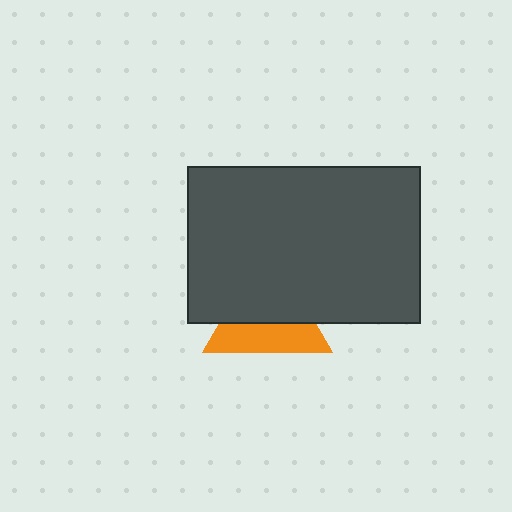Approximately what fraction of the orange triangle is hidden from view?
Roughly 54% of the orange triangle is hidden behind the dark gray rectangle.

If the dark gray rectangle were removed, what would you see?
You would see the complete orange triangle.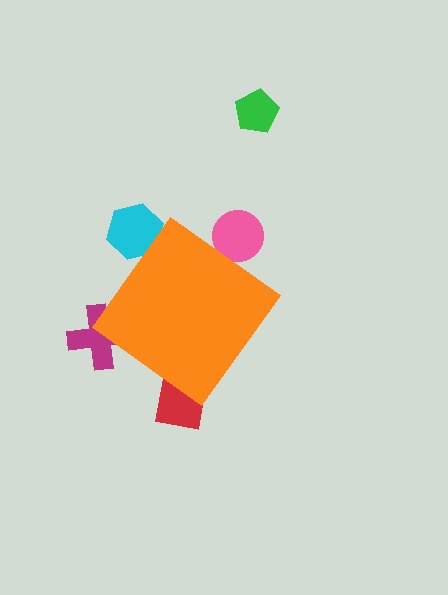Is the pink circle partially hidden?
Yes, the pink circle is partially hidden behind the orange diamond.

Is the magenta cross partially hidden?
Yes, the magenta cross is partially hidden behind the orange diamond.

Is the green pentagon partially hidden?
No, the green pentagon is fully visible.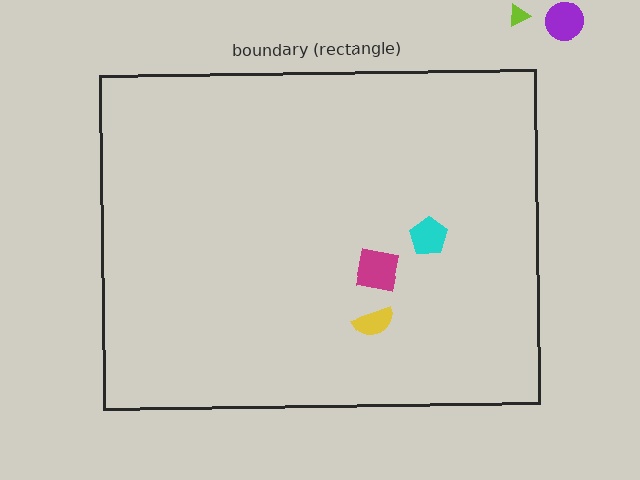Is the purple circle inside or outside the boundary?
Outside.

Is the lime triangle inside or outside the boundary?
Outside.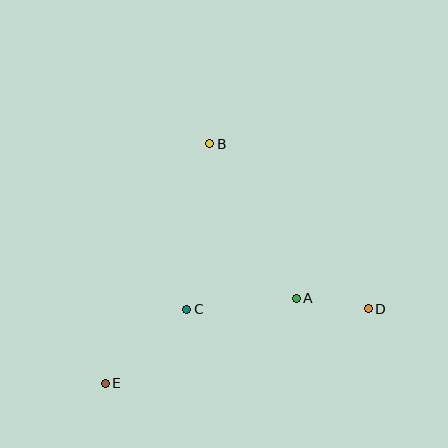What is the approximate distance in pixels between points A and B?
The distance between A and B is approximately 177 pixels.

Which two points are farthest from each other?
Points D and E are farthest from each other.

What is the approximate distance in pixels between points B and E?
The distance between B and E is approximately 261 pixels.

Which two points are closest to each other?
Points A and D are closest to each other.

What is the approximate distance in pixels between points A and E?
The distance between A and E is approximately 209 pixels.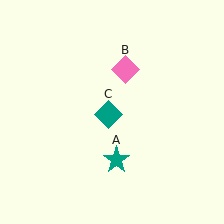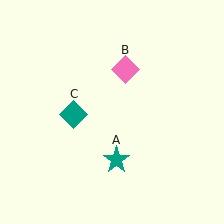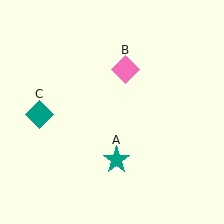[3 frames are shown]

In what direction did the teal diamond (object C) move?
The teal diamond (object C) moved left.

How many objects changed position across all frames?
1 object changed position: teal diamond (object C).